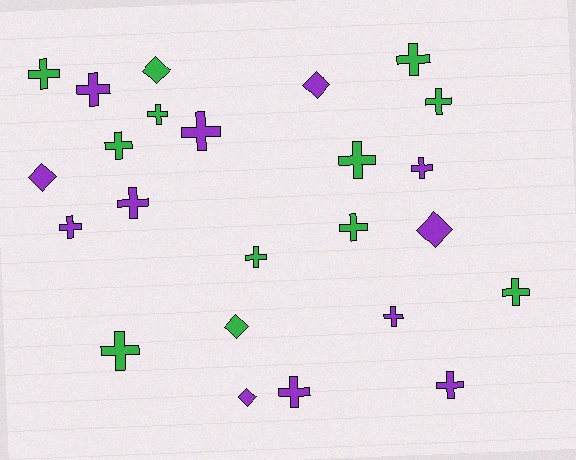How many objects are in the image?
There are 24 objects.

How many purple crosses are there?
There are 8 purple crosses.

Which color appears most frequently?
Purple, with 12 objects.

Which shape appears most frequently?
Cross, with 18 objects.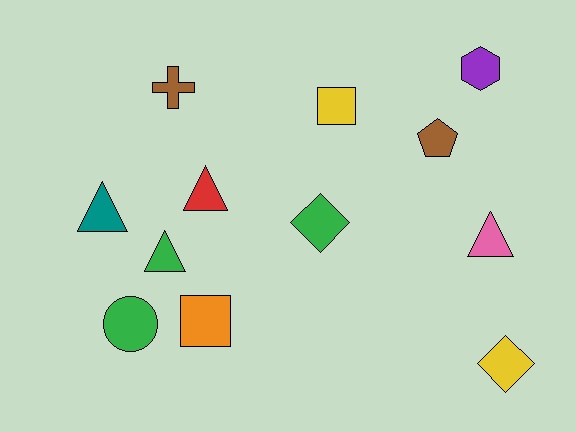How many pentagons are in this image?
There is 1 pentagon.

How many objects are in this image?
There are 12 objects.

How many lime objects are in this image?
There are no lime objects.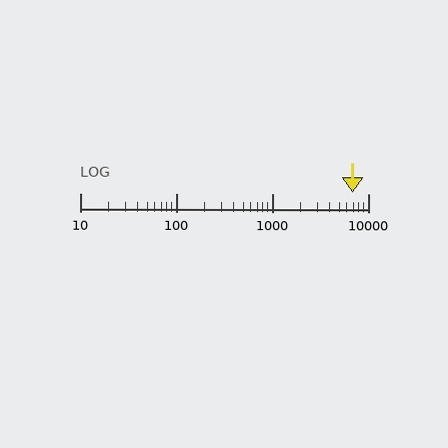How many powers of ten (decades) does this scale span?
The scale spans 3 decades, from 10 to 10000.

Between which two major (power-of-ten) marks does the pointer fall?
The pointer is between 1000 and 10000.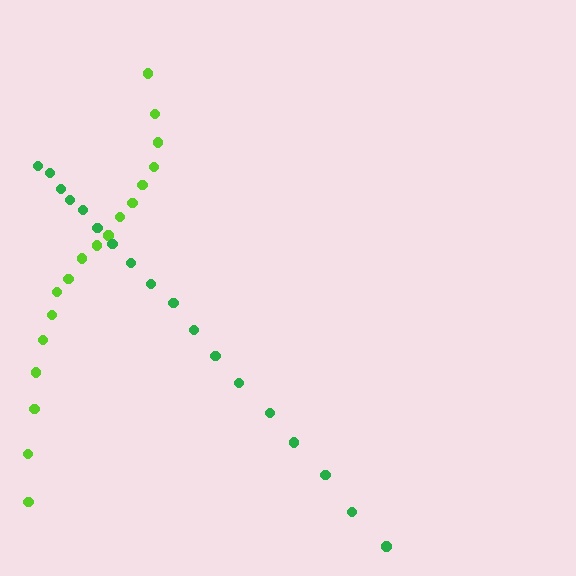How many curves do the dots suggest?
There are 2 distinct paths.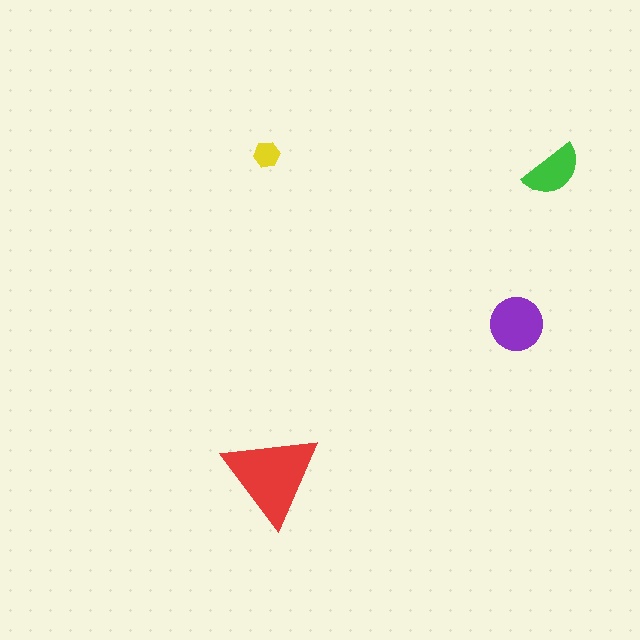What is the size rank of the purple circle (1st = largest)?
2nd.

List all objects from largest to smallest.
The red triangle, the purple circle, the green semicircle, the yellow hexagon.